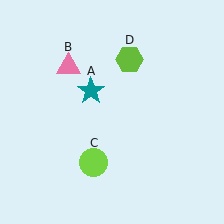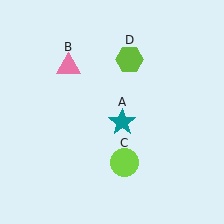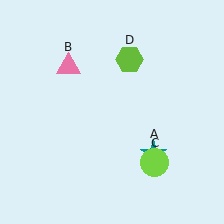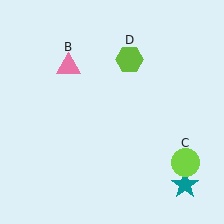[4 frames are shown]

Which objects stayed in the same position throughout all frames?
Pink triangle (object B) and lime hexagon (object D) remained stationary.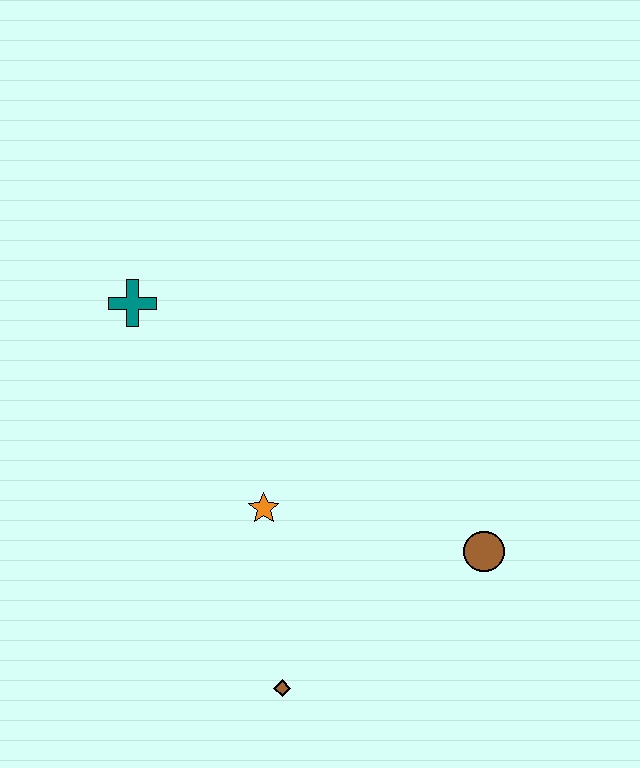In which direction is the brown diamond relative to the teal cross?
The brown diamond is below the teal cross.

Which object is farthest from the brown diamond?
The teal cross is farthest from the brown diamond.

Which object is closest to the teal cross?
The orange star is closest to the teal cross.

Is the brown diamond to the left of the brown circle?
Yes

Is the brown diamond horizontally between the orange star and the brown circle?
Yes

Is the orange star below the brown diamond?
No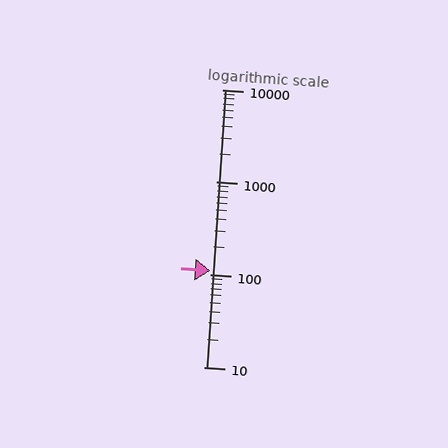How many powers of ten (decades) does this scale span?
The scale spans 3 decades, from 10 to 10000.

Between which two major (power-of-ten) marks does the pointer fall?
The pointer is between 100 and 1000.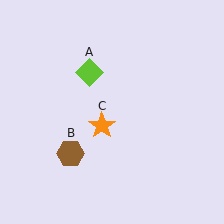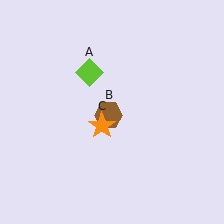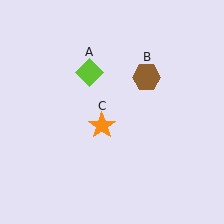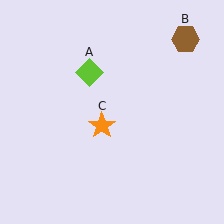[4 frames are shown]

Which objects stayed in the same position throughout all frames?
Lime diamond (object A) and orange star (object C) remained stationary.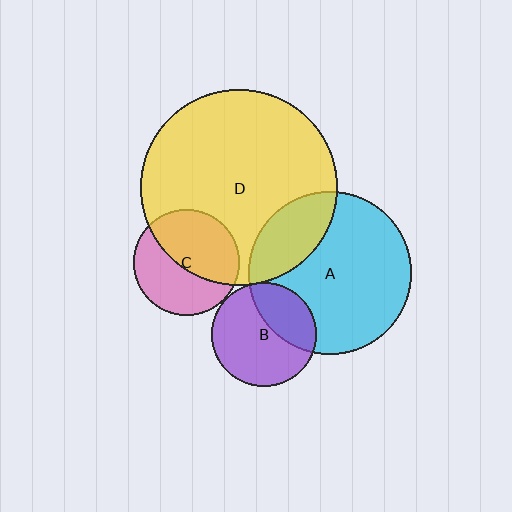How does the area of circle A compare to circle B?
Approximately 2.4 times.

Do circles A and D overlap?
Yes.